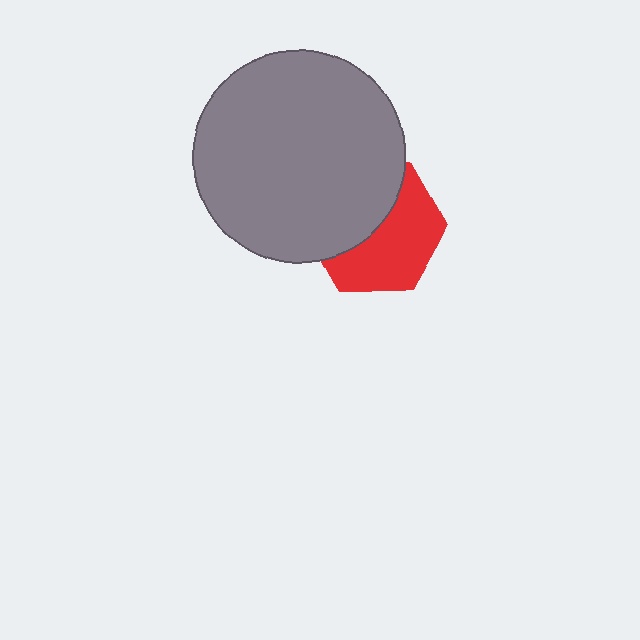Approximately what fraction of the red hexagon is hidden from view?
Roughly 46% of the red hexagon is hidden behind the gray circle.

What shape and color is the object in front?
The object in front is a gray circle.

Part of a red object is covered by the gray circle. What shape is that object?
It is a hexagon.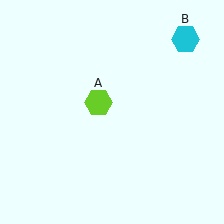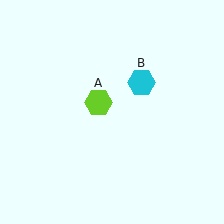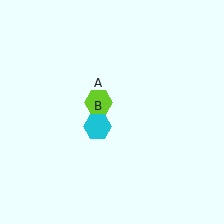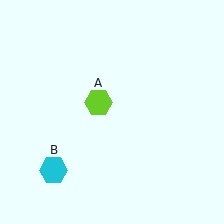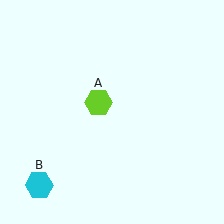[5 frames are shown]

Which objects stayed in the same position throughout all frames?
Lime hexagon (object A) remained stationary.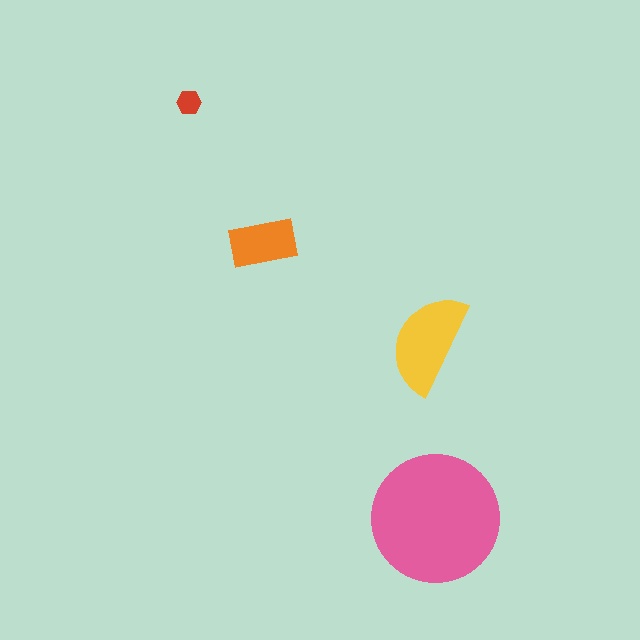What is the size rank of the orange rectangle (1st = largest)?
3rd.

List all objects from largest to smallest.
The pink circle, the yellow semicircle, the orange rectangle, the red hexagon.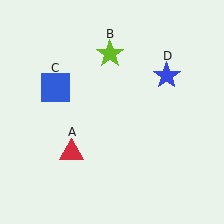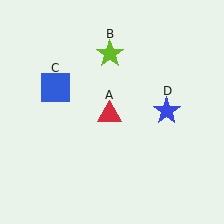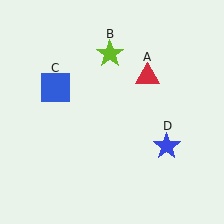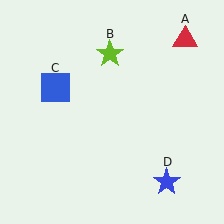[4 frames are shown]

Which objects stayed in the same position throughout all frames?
Lime star (object B) and blue square (object C) remained stationary.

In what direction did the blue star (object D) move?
The blue star (object D) moved down.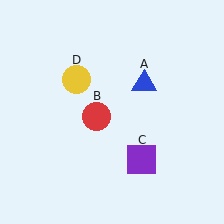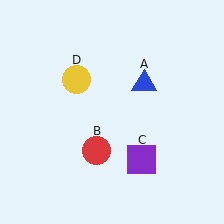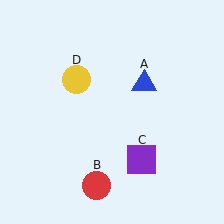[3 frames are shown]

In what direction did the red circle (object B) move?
The red circle (object B) moved down.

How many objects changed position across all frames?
1 object changed position: red circle (object B).